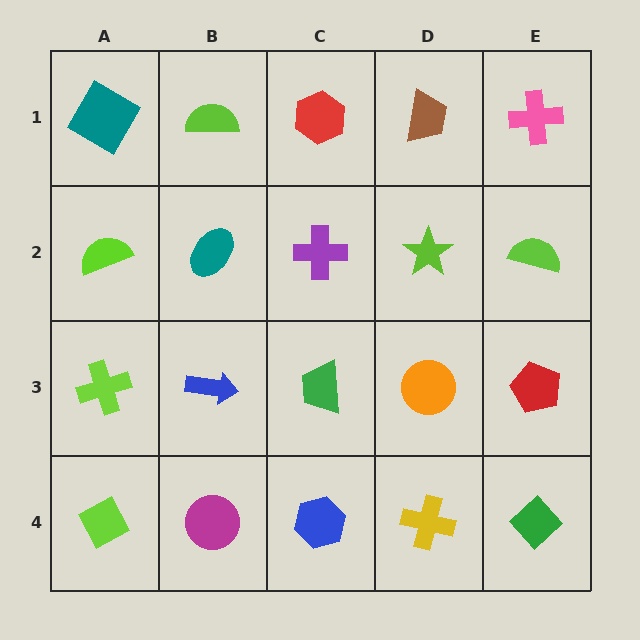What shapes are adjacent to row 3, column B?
A teal ellipse (row 2, column B), a magenta circle (row 4, column B), a lime cross (row 3, column A), a green trapezoid (row 3, column C).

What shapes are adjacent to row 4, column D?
An orange circle (row 3, column D), a blue hexagon (row 4, column C), a green diamond (row 4, column E).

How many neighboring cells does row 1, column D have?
3.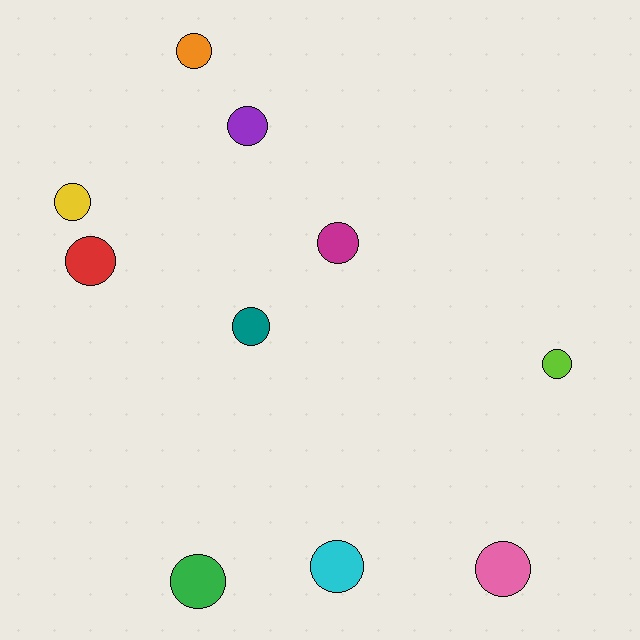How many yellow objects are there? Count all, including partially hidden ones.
There is 1 yellow object.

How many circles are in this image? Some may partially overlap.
There are 10 circles.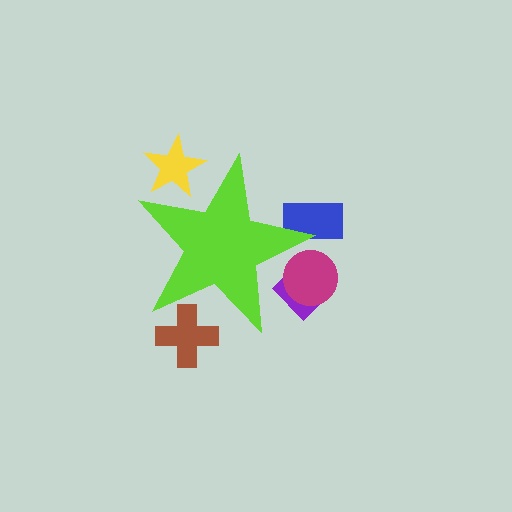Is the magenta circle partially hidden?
Yes, the magenta circle is partially hidden behind the lime star.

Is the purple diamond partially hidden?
Yes, the purple diamond is partially hidden behind the lime star.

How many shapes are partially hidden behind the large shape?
5 shapes are partially hidden.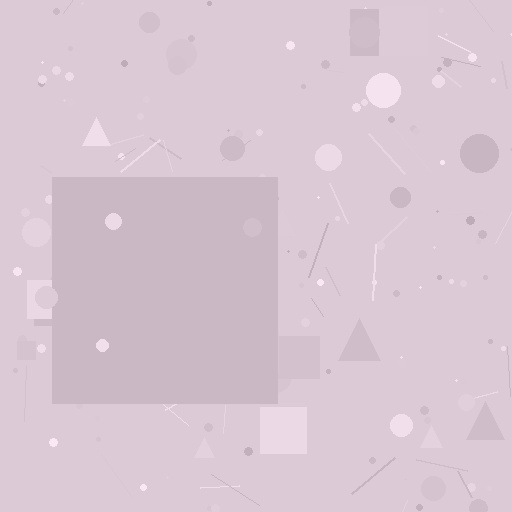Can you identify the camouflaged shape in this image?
The camouflaged shape is a square.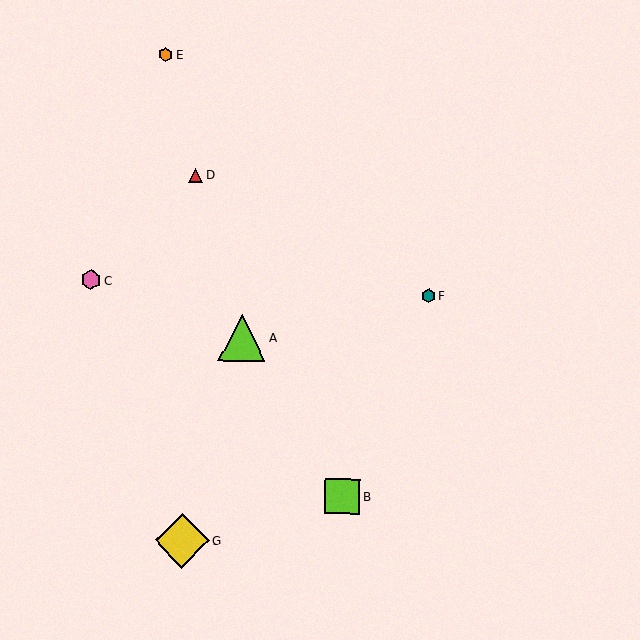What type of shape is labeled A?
Shape A is a lime triangle.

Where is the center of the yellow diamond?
The center of the yellow diamond is at (182, 541).